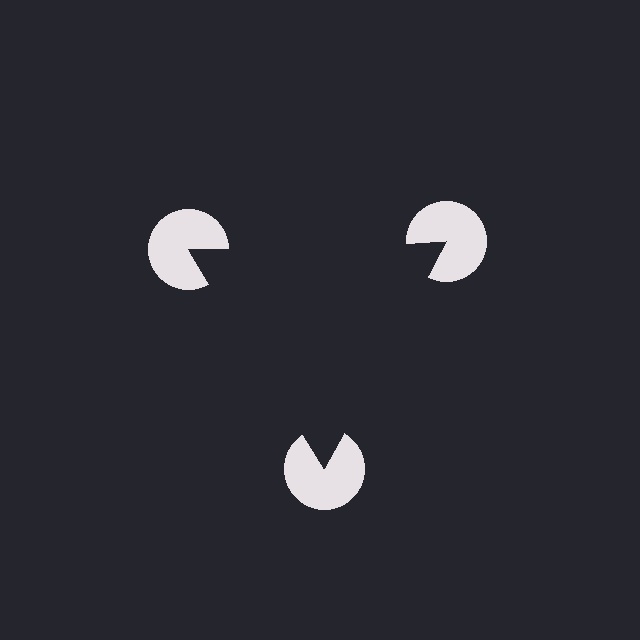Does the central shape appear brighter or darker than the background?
It typically appears slightly darker than the background, even though no actual brightness change is drawn.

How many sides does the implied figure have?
3 sides.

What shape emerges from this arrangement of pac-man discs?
An illusory triangle — its edges are inferred from the aligned wedge cuts in the pac-man discs, not physically drawn.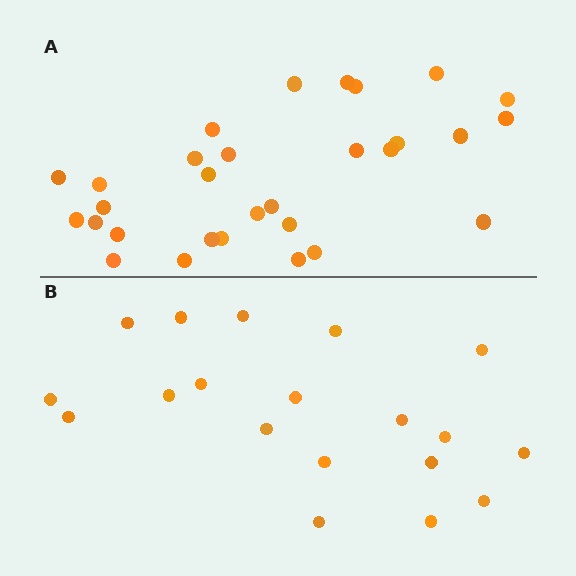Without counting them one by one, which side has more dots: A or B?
Region A (the top region) has more dots.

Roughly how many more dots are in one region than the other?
Region A has roughly 12 or so more dots than region B.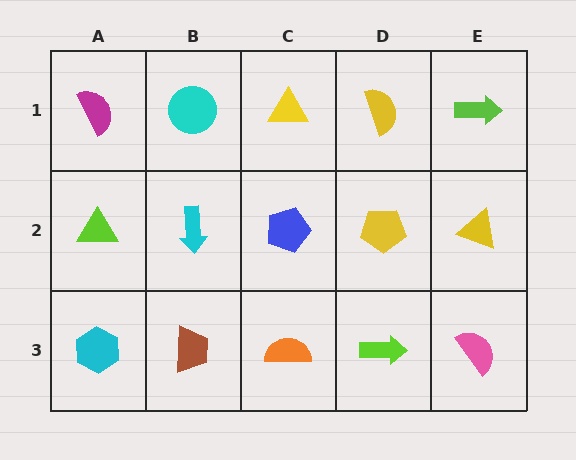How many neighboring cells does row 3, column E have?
2.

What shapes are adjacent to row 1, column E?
A yellow triangle (row 2, column E), a yellow semicircle (row 1, column D).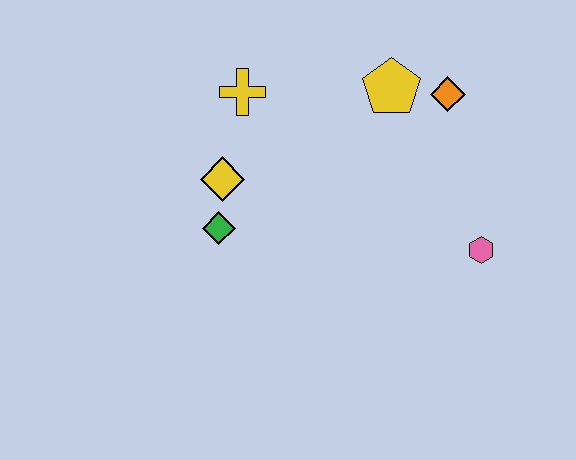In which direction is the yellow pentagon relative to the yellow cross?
The yellow pentagon is to the right of the yellow cross.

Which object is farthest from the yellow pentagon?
The green diamond is farthest from the yellow pentagon.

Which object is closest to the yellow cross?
The yellow diamond is closest to the yellow cross.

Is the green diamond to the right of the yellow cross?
No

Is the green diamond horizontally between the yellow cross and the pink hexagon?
No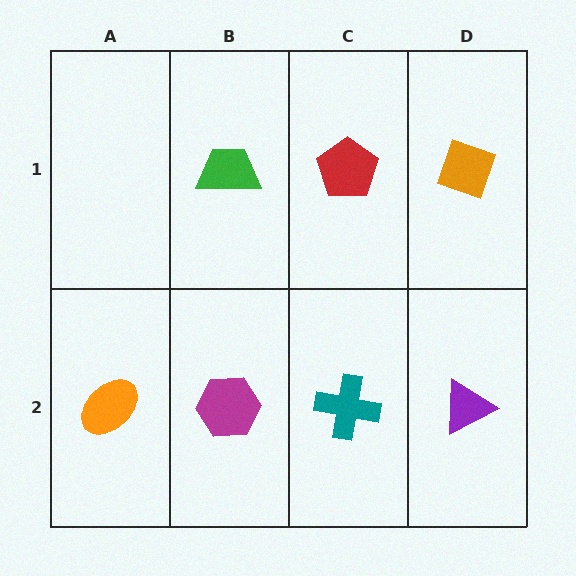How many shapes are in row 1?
3 shapes.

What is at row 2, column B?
A magenta hexagon.